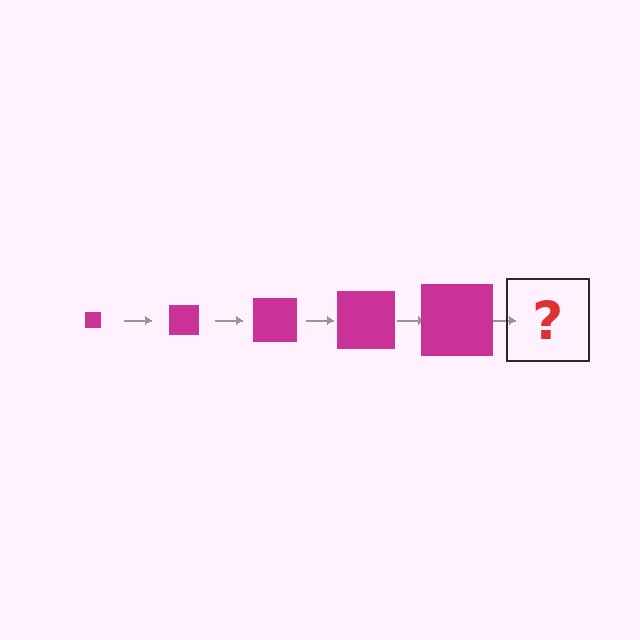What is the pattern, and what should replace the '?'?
The pattern is that the square gets progressively larger each step. The '?' should be a magenta square, larger than the previous one.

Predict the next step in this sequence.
The next step is a magenta square, larger than the previous one.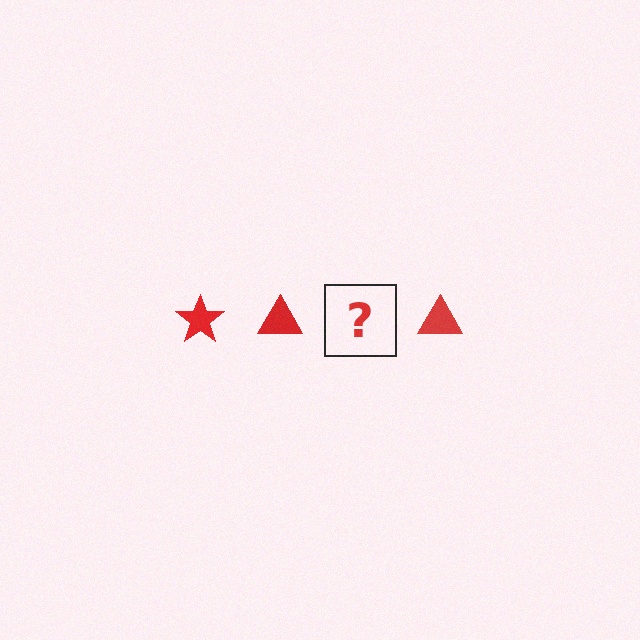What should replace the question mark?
The question mark should be replaced with a red star.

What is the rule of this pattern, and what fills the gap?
The rule is that the pattern cycles through star, triangle shapes in red. The gap should be filled with a red star.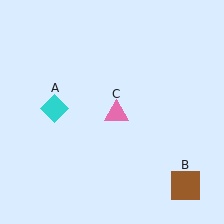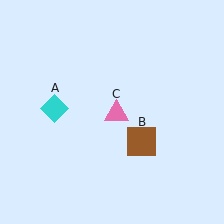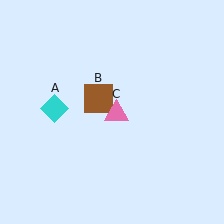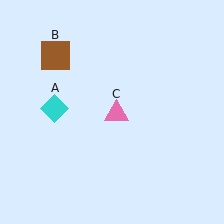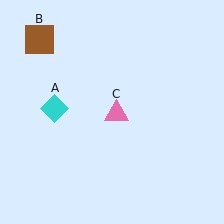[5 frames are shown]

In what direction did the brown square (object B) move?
The brown square (object B) moved up and to the left.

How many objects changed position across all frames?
1 object changed position: brown square (object B).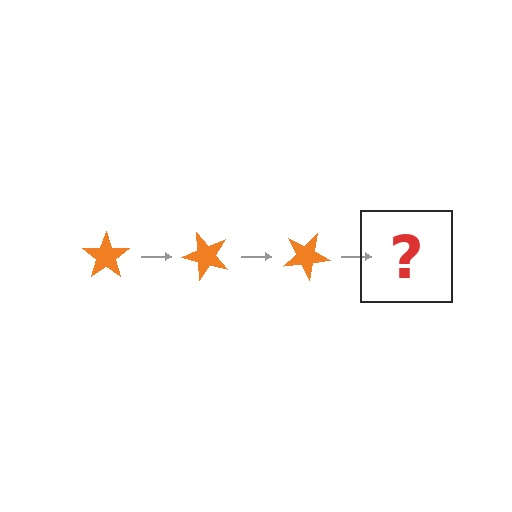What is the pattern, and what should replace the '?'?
The pattern is that the star rotates 50 degrees each step. The '?' should be an orange star rotated 150 degrees.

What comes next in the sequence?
The next element should be an orange star rotated 150 degrees.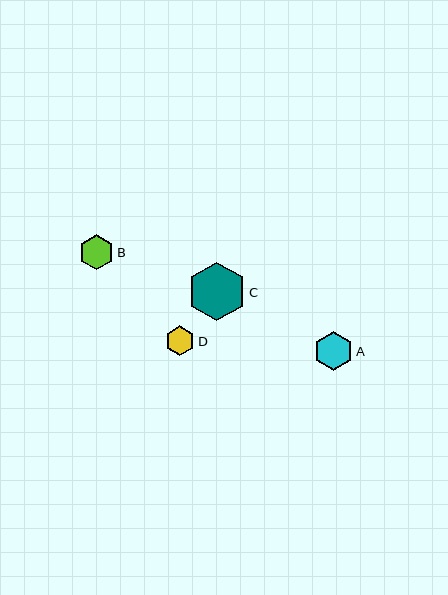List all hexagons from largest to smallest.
From largest to smallest: C, A, B, D.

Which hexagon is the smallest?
Hexagon D is the smallest with a size of approximately 30 pixels.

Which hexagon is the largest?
Hexagon C is the largest with a size of approximately 59 pixels.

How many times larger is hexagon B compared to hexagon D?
Hexagon B is approximately 1.2 times the size of hexagon D.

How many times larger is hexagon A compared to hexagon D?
Hexagon A is approximately 1.3 times the size of hexagon D.